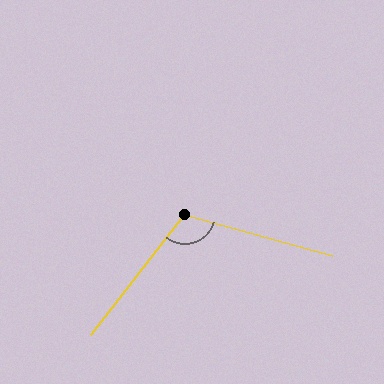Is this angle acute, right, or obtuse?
It is obtuse.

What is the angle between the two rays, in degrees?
Approximately 112 degrees.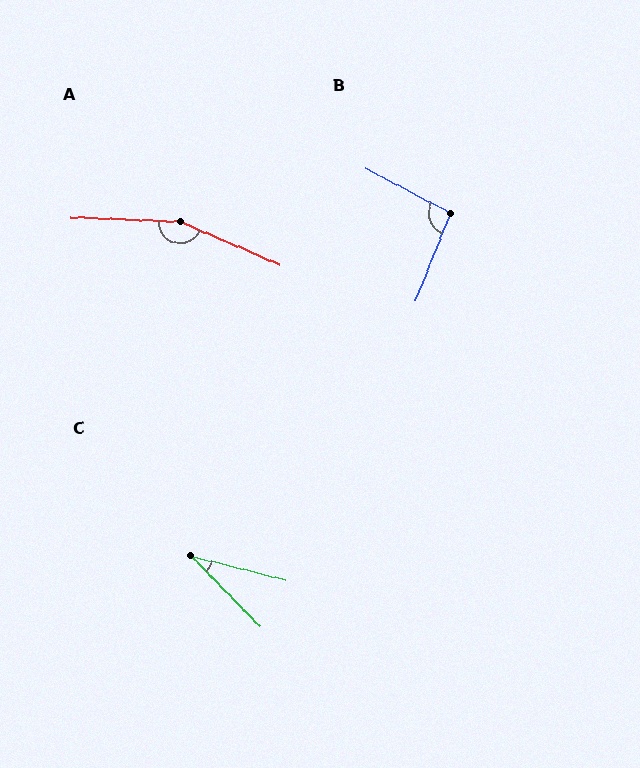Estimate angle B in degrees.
Approximately 96 degrees.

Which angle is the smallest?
C, at approximately 31 degrees.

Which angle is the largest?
A, at approximately 159 degrees.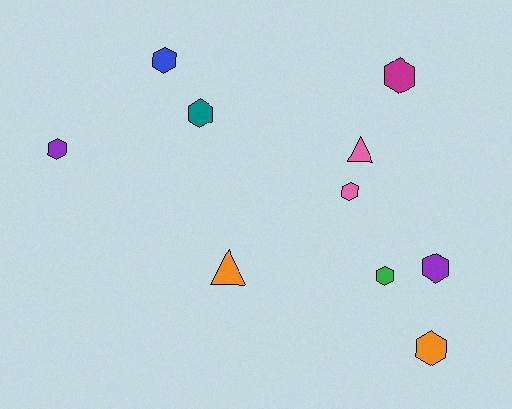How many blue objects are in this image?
There is 1 blue object.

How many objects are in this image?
There are 10 objects.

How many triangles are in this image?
There are 2 triangles.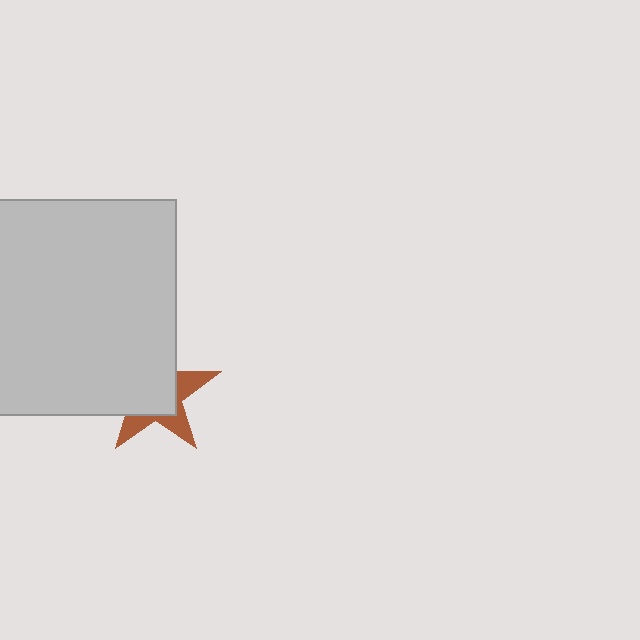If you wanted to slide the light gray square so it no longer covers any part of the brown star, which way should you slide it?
Slide it toward the upper-left — that is the most direct way to separate the two shapes.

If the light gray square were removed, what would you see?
You would see the complete brown star.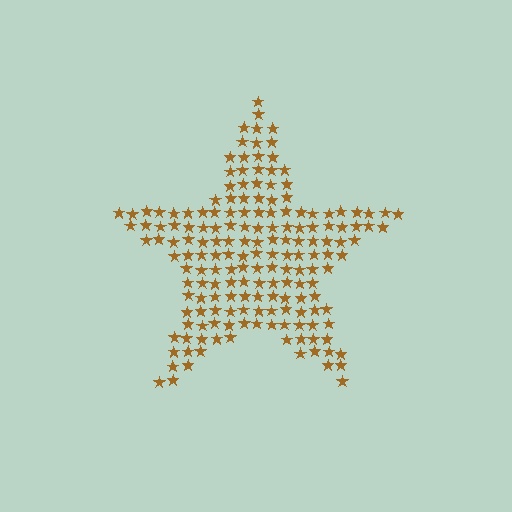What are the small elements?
The small elements are stars.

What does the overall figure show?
The overall figure shows a star.